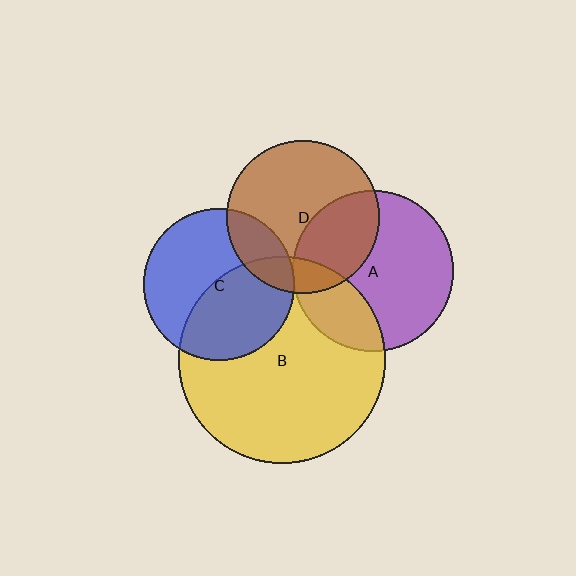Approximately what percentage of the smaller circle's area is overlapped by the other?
Approximately 20%.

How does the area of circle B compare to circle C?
Approximately 1.9 times.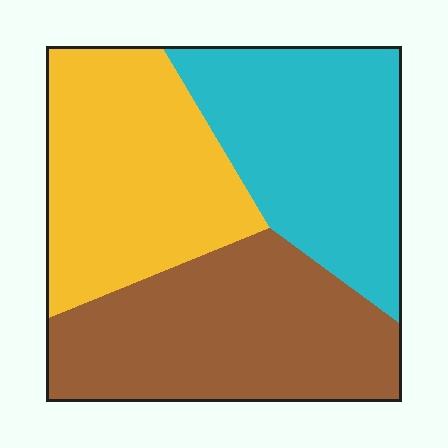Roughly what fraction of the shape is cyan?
Cyan takes up between a sixth and a third of the shape.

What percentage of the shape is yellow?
Yellow takes up between a quarter and a half of the shape.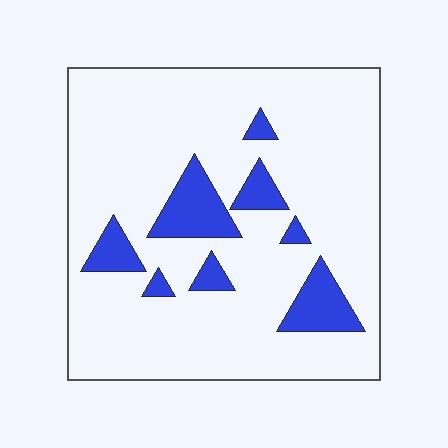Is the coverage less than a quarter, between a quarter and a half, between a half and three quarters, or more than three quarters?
Less than a quarter.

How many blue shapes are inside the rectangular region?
8.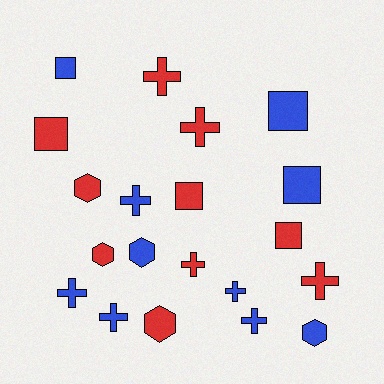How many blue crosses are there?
There are 5 blue crosses.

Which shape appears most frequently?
Cross, with 9 objects.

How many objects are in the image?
There are 20 objects.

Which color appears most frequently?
Blue, with 10 objects.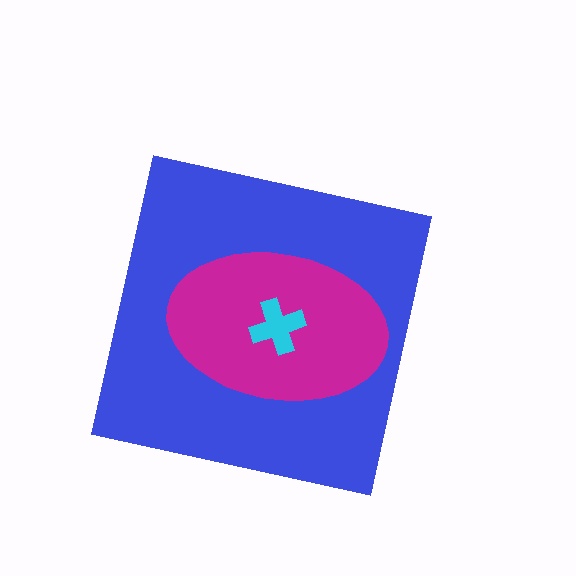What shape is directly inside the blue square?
The magenta ellipse.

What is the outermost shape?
The blue square.